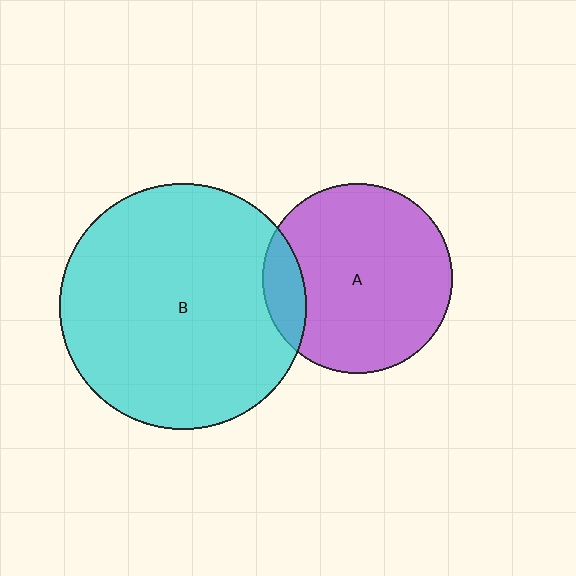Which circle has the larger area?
Circle B (cyan).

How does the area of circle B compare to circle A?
Approximately 1.7 times.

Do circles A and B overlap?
Yes.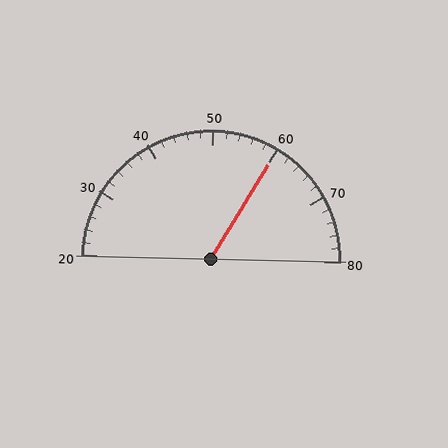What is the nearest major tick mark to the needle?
The nearest major tick mark is 60.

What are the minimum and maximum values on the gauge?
The gauge ranges from 20 to 80.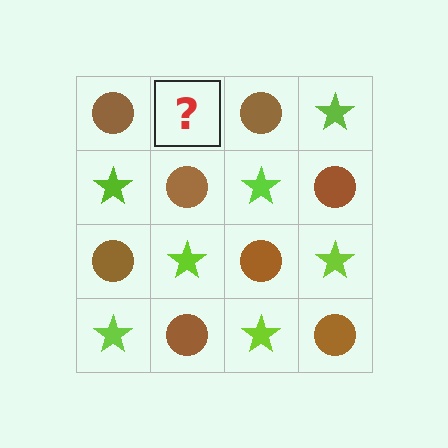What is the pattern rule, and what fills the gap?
The rule is that it alternates brown circle and lime star in a checkerboard pattern. The gap should be filled with a lime star.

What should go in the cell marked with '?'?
The missing cell should contain a lime star.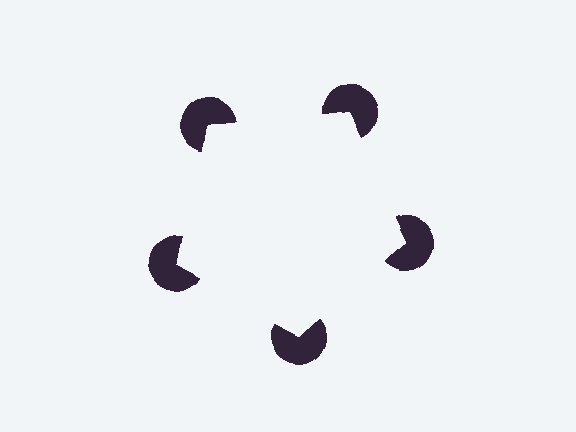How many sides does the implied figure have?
5 sides.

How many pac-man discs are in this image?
There are 5 — one at each vertex of the illusory pentagon.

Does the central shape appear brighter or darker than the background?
It typically appears slightly brighter than the background, even though no actual brightness change is drawn.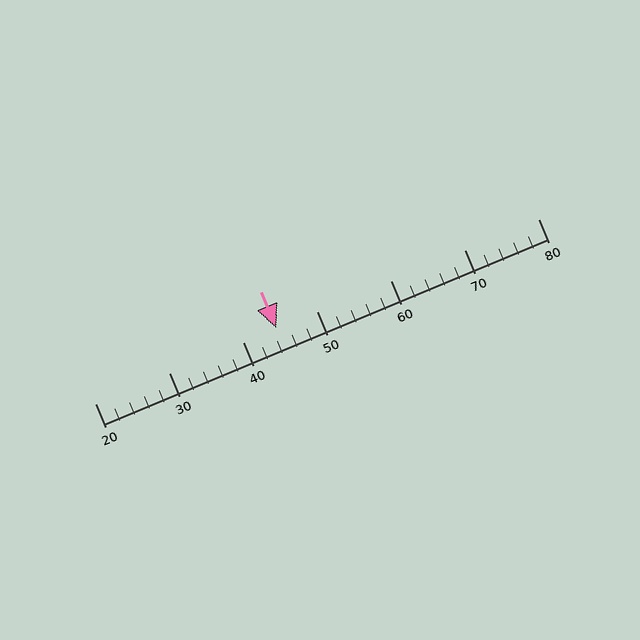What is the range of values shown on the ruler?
The ruler shows values from 20 to 80.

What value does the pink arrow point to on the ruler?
The pink arrow points to approximately 44.